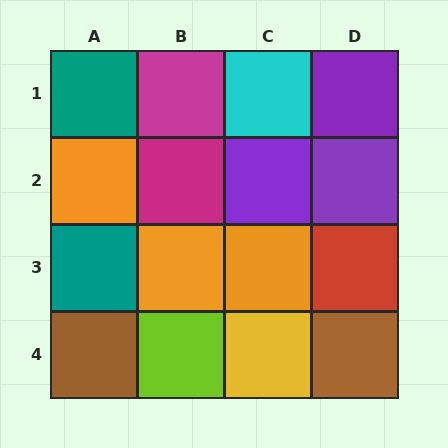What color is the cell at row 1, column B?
Magenta.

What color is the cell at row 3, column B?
Orange.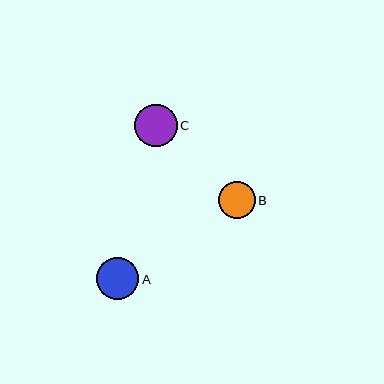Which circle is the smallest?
Circle B is the smallest with a size of approximately 37 pixels.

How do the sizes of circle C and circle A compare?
Circle C and circle A are approximately the same size.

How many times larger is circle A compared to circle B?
Circle A is approximately 1.1 times the size of circle B.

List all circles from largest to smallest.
From largest to smallest: C, A, B.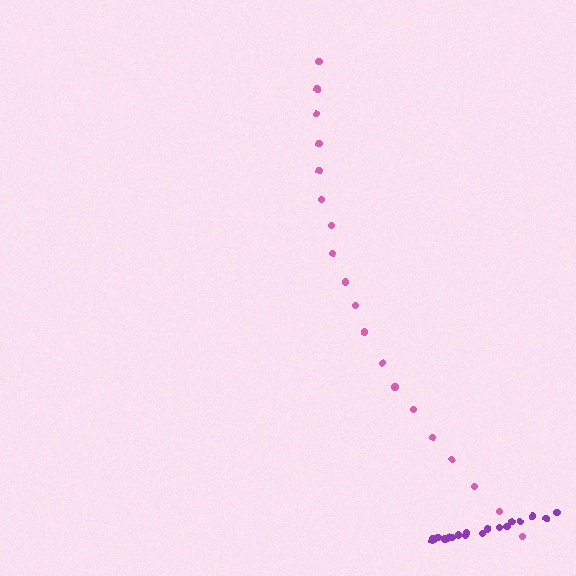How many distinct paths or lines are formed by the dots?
There are 2 distinct paths.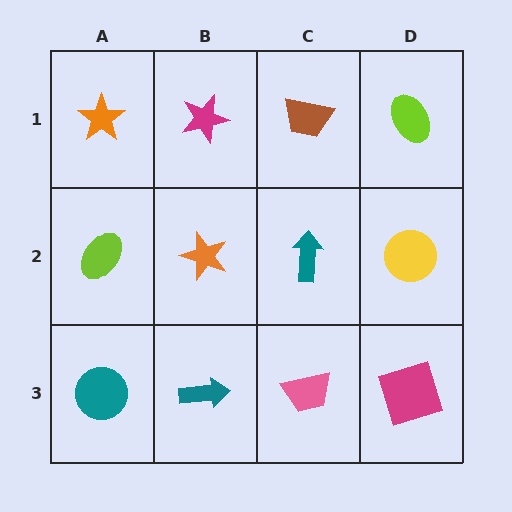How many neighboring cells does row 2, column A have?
3.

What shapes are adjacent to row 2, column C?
A brown trapezoid (row 1, column C), a pink trapezoid (row 3, column C), an orange star (row 2, column B), a yellow circle (row 2, column D).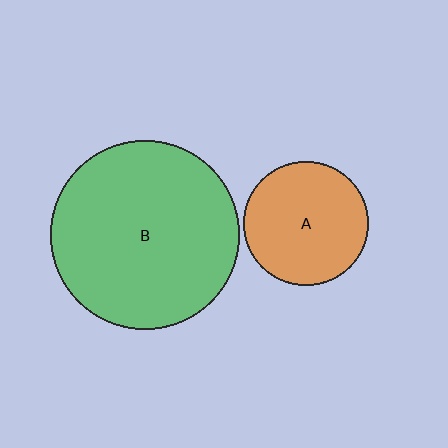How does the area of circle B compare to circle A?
Approximately 2.3 times.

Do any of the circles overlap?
No, none of the circles overlap.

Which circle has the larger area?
Circle B (green).